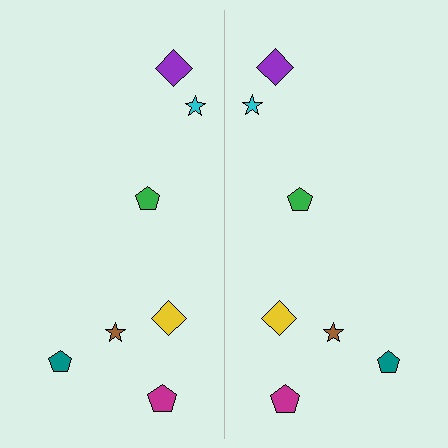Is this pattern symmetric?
Yes, this pattern has bilateral (reflection) symmetry.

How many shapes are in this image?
There are 14 shapes in this image.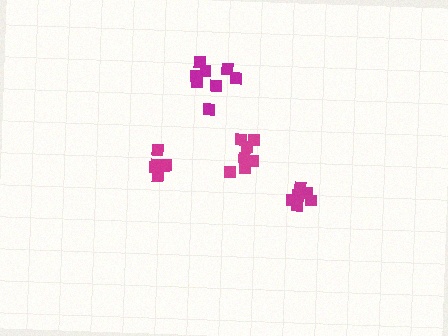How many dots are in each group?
Group 1: 8 dots, Group 2: 6 dots, Group 3: 6 dots, Group 4: 7 dots (27 total).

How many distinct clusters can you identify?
There are 4 distinct clusters.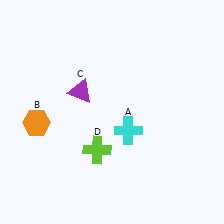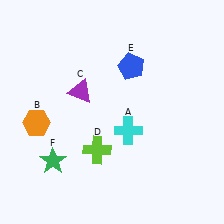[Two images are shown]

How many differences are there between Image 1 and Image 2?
There are 2 differences between the two images.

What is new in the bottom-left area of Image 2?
A green star (F) was added in the bottom-left area of Image 2.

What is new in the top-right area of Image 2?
A blue pentagon (E) was added in the top-right area of Image 2.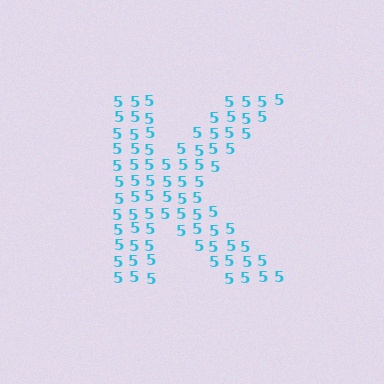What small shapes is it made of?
It is made of small digit 5's.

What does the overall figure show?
The overall figure shows the letter K.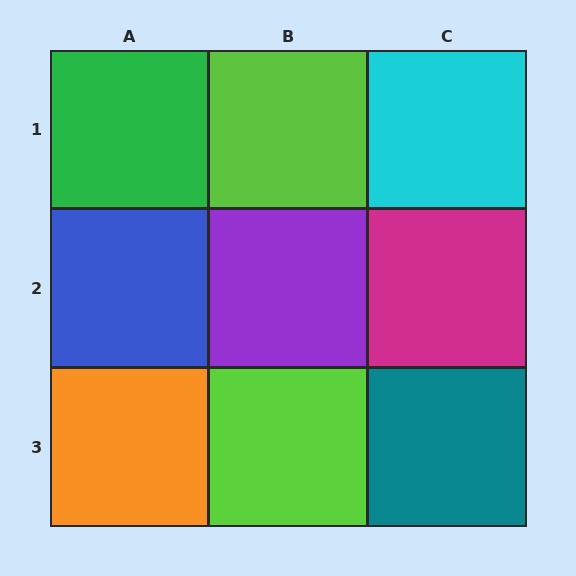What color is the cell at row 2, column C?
Magenta.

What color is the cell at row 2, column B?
Purple.